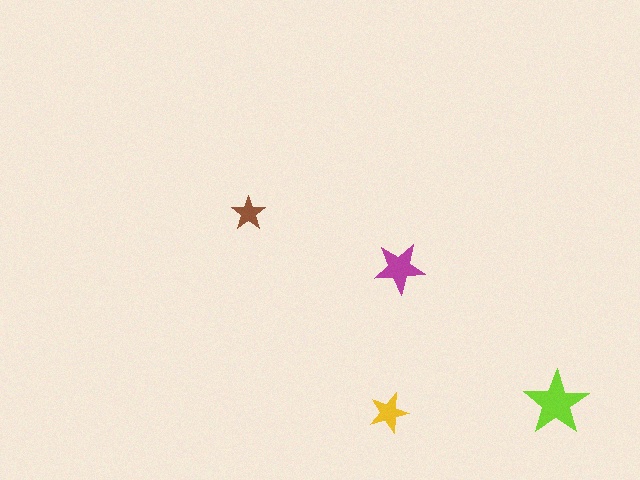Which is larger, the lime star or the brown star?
The lime one.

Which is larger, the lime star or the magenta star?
The lime one.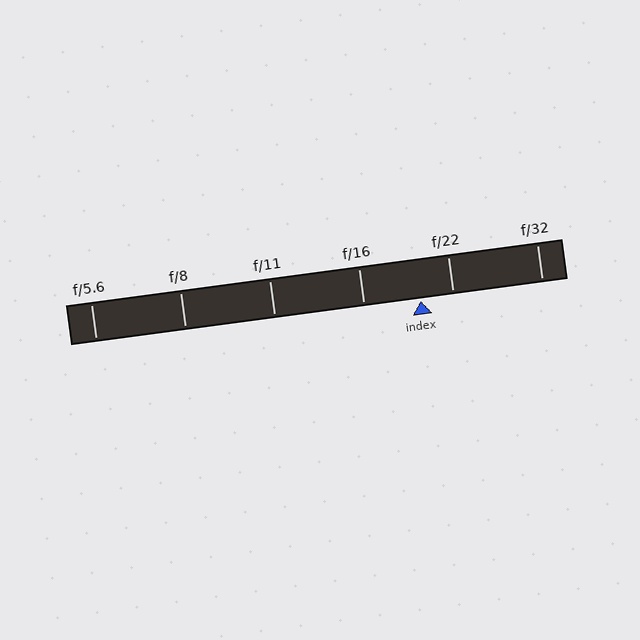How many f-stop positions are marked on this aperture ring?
There are 6 f-stop positions marked.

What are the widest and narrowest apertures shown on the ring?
The widest aperture shown is f/5.6 and the narrowest is f/32.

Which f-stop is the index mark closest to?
The index mark is closest to f/22.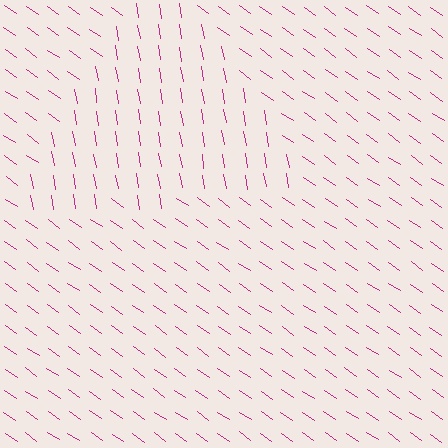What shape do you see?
I see a triangle.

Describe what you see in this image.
The image is filled with small magenta line segments. A triangle region in the image has lines oriented differently from the surrounding lines, creating a visible texture boundary.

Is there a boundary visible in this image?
Yes, there is a texture boundary formed by a change in line orientation.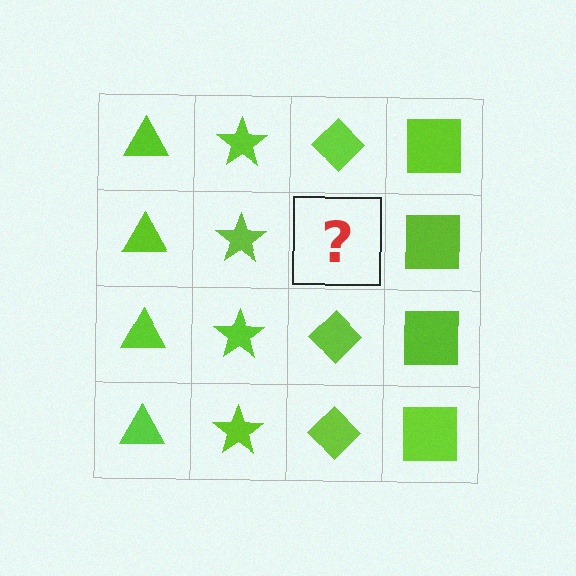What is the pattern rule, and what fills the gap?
The rule is that each column has a consistent shape. The gap should be filled with a lime diamond.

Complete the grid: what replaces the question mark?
The question mark should be replaced with a lime diamond.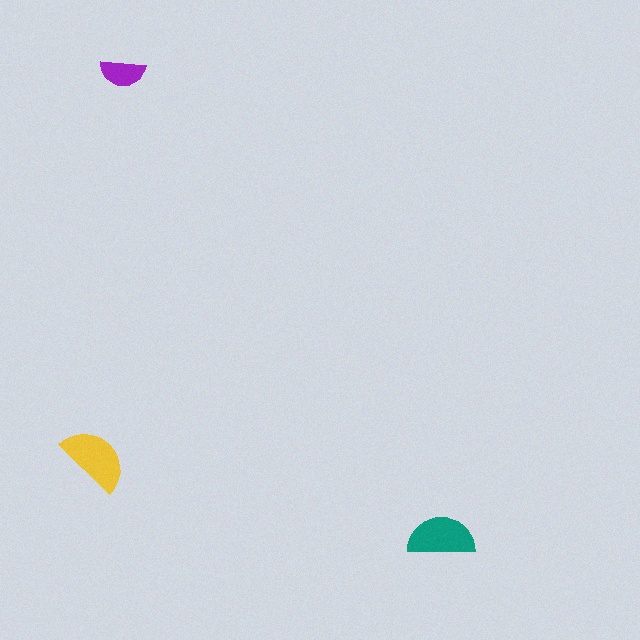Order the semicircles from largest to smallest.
the yellow one, the teal one, the purple one.